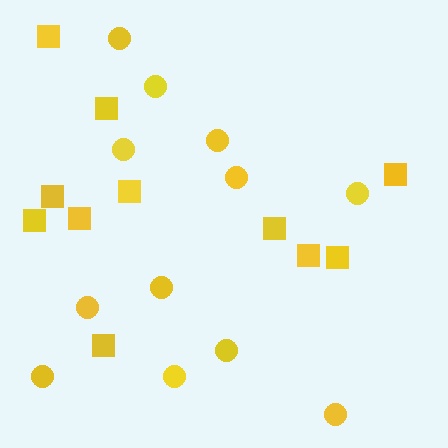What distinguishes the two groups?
There are 2 groups: one group of squares (11) and one group of circles (12).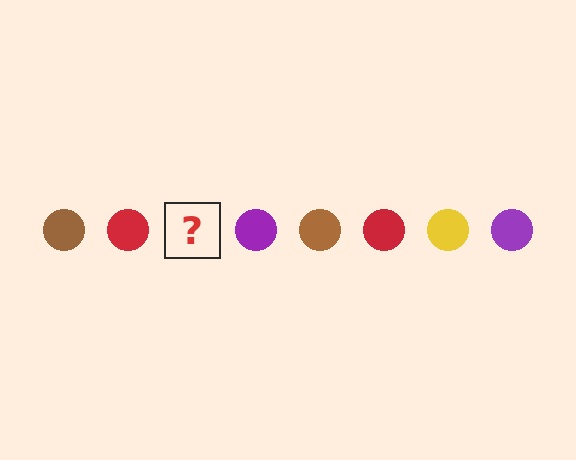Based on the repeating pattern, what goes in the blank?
The blank should be a yellow circle.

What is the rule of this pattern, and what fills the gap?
The rule is that the pattern cycles through brown, red, yellow, purple circles. The gap should be filled with a yellow circle.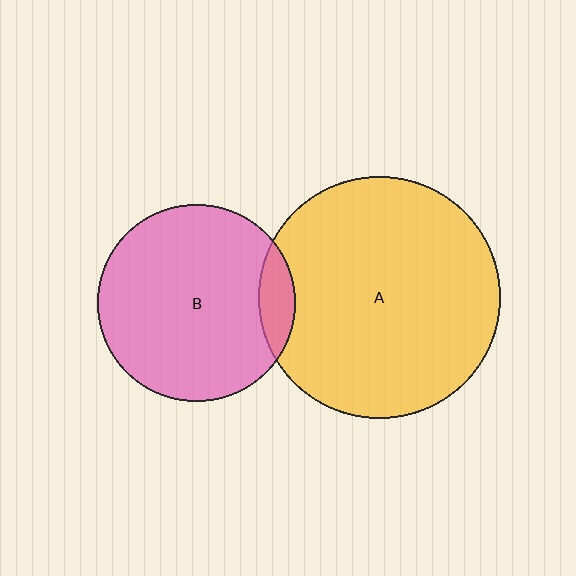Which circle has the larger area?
Circle A (yellow).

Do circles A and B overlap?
Yes.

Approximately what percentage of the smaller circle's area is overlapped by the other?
Approximately 10%.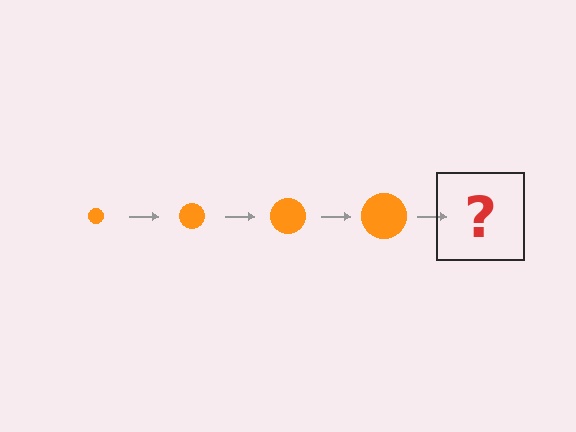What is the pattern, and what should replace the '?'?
The pattern is that the circle gets progressively larger each step. The '?' should be an orange circle, larger than the previous one.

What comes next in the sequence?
The next element should be an orange circle, larger than the previous one.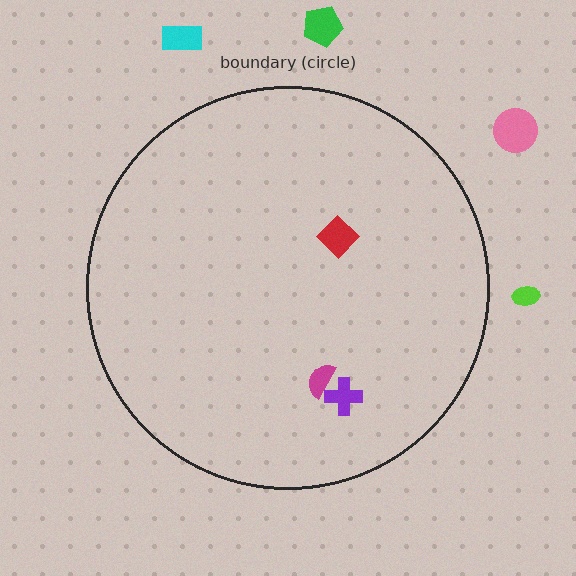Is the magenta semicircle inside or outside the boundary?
Inside.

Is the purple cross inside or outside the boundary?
Inside.